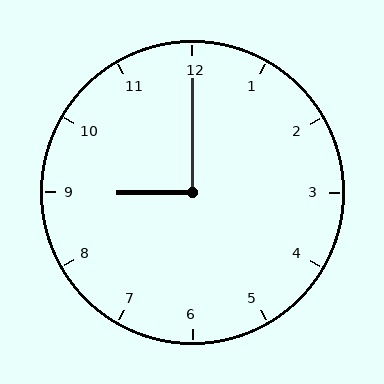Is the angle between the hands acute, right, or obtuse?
It is right.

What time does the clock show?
9:00.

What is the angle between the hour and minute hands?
Approximately 90 degrees.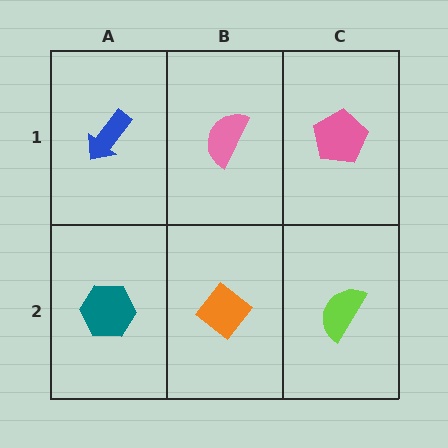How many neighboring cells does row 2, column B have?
3.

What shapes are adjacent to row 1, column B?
An orange diamond (row 2, column B), a blue arrow (row 1, column A), a pink pentagon (row 1, column C).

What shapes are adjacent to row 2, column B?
A pink semicircle (row 1, column B), a teal hexagon (row 2, column A), a lime semicircle (row 2, column C).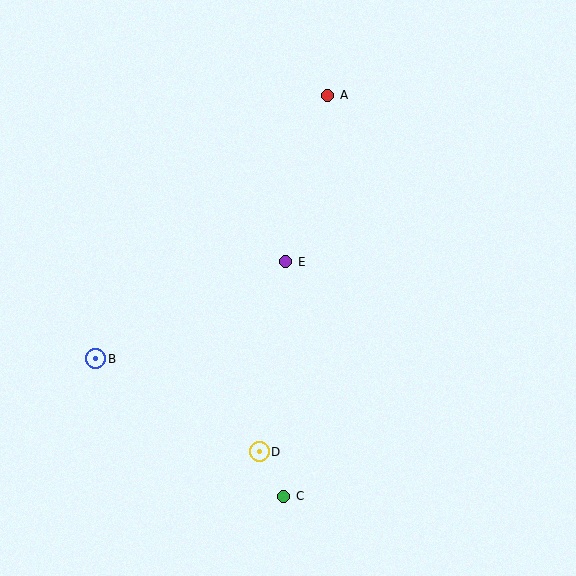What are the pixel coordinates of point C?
Point C is at (284, 497).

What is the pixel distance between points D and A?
The distance between D and A is 363 pixels.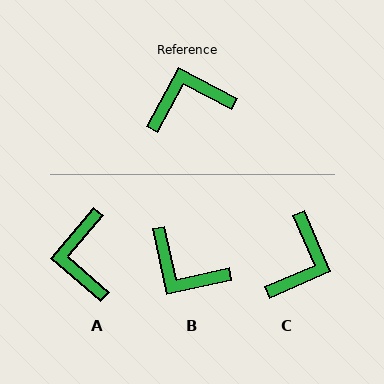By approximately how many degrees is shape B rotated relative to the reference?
Approximately 130 degrees counter-clockwise.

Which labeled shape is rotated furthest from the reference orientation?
B, about 130 degrees away.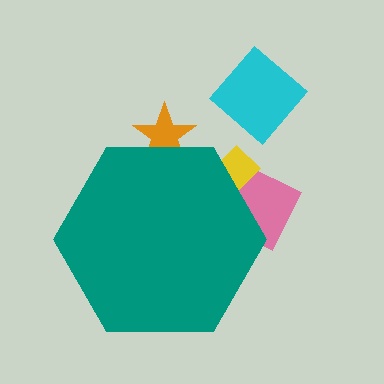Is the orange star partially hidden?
Yes, the orange star is partially hidden behind the teal hexagon.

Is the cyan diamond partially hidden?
No, the cyan diamond is fully visible.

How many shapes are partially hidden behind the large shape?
3 shapes are partially hidden.